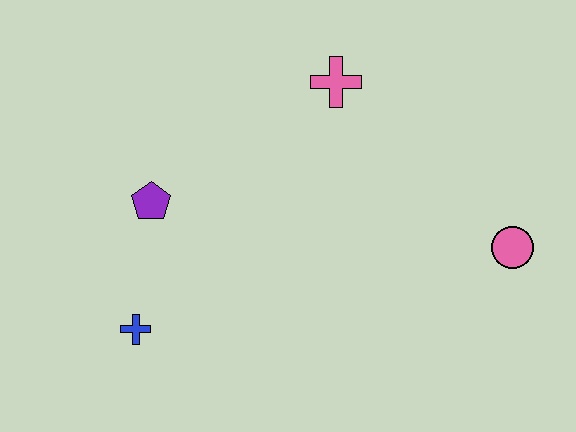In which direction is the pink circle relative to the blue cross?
The pink circle is to the right of the blue cross.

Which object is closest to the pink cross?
The purple pentagon is closest to the pink cross.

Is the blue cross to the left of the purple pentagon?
Yes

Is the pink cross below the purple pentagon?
No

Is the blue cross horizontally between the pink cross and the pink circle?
No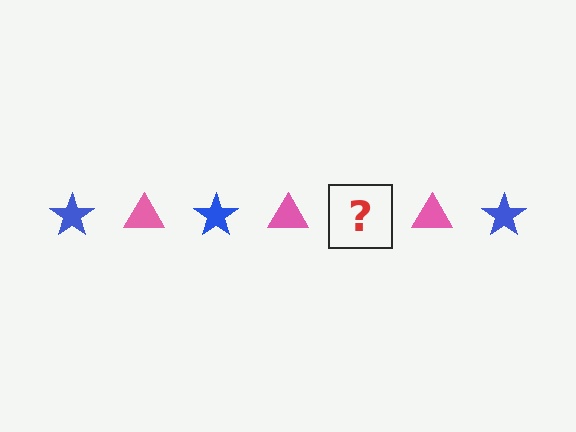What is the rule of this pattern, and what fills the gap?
The rule is that the pattern alternates between blue star and pink triangle. The gap should be filled with a blue star.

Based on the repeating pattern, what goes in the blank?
The blank should be a blue star.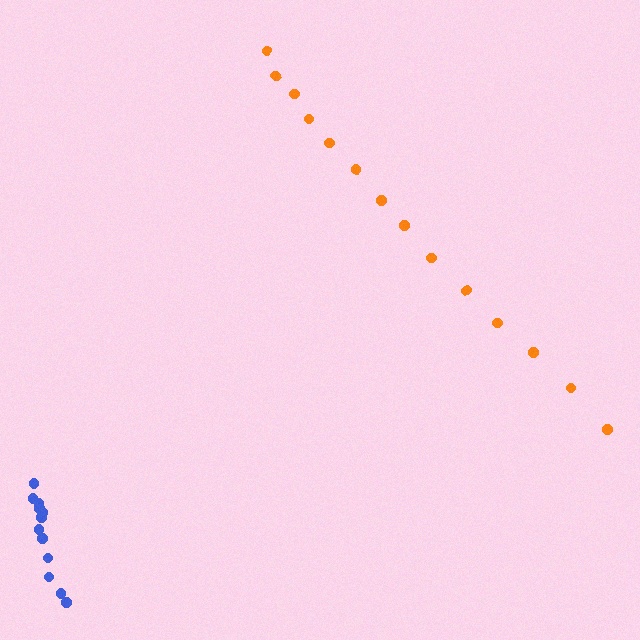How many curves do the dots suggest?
There are 2 distinct paths.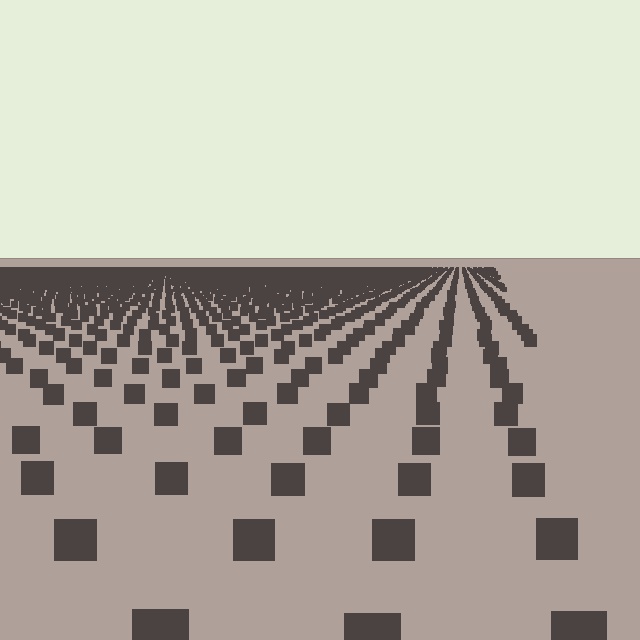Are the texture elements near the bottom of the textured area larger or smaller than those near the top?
Larger. Near the bottom, elements are closer to the viewer and appear at a bigger on-screen size.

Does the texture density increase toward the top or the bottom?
Density increases toward the top.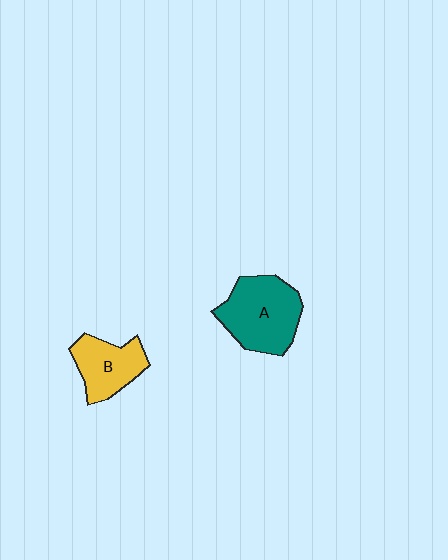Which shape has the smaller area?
Shape B (yellow).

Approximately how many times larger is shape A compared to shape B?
Approximately 1.5 times.